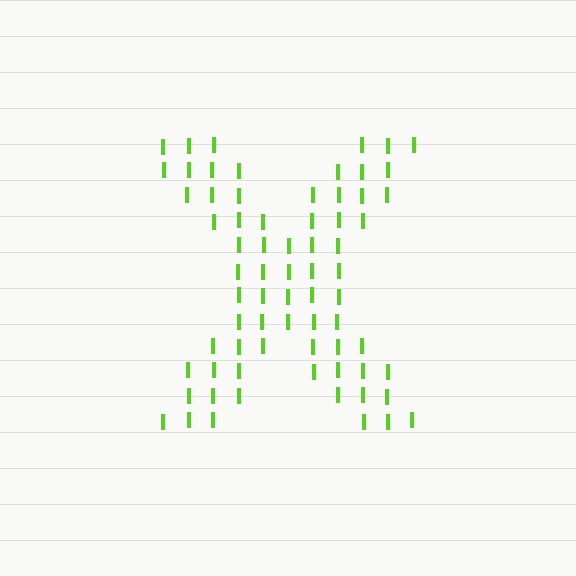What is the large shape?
The large shape is the letter X.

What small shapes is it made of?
It is made of small letter I's.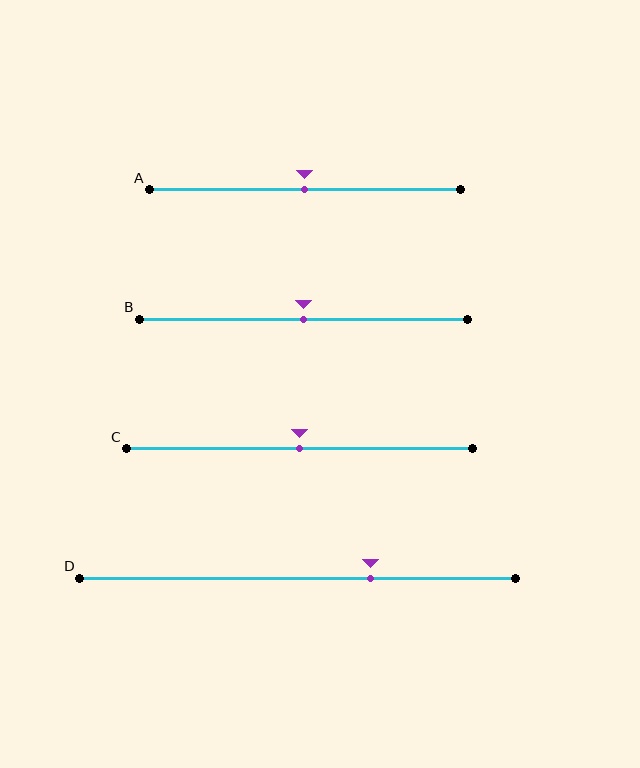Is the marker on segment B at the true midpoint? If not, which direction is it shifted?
Yes, the marker on segment B is at the true midpoint.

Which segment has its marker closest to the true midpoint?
Segment A has its marker closest to the true midpoint.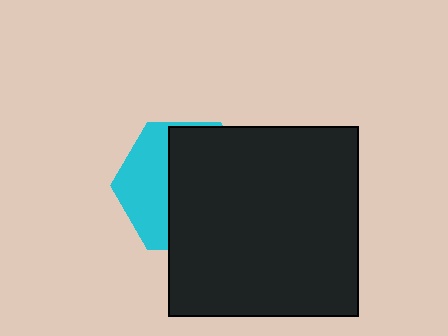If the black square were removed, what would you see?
You would see the complete cyan hexagon.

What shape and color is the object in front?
The object in front is a black square.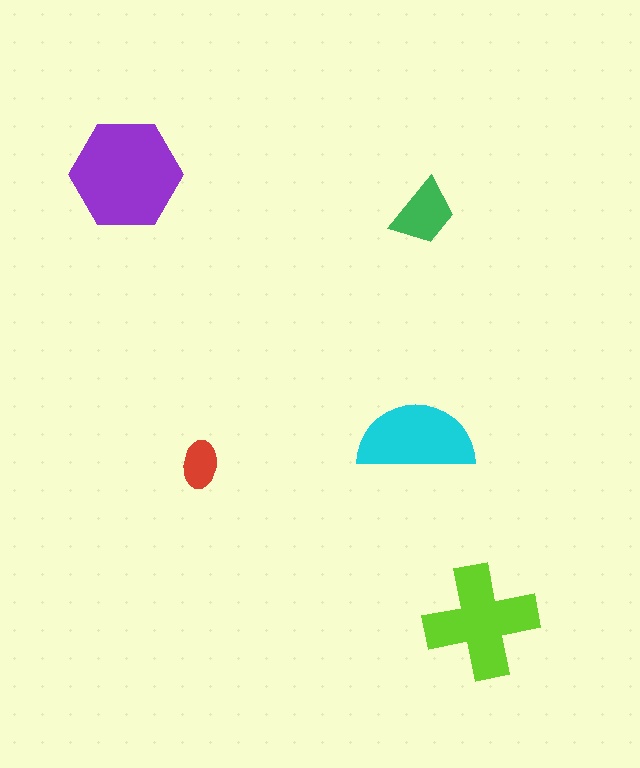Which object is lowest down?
The lime cross is bottommost.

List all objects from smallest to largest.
The red ellipse, the green trapezoid, the cyan semicircle, the lime cross, the purple hexagon.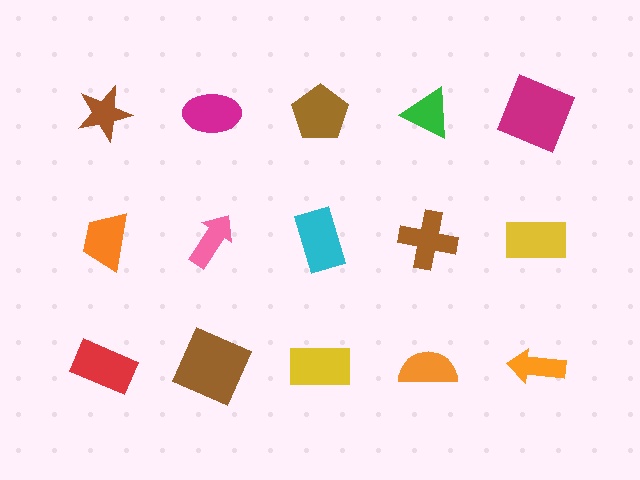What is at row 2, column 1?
An orange trapezoid.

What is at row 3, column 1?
A red rectangle.